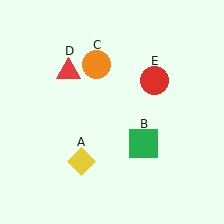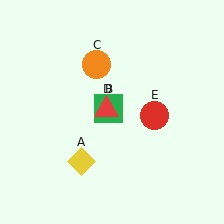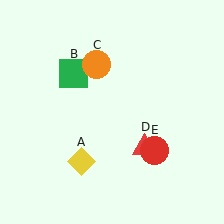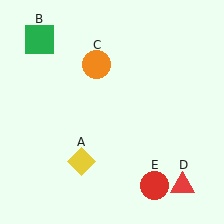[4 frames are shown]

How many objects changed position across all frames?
3 objects changed position: green square (object B), red triangle (object D), red circle (object E).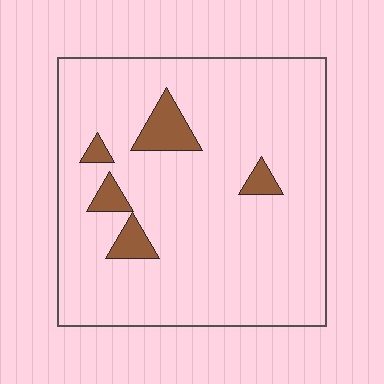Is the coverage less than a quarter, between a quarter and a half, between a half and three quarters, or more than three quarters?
Less than a quarter.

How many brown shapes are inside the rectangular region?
5.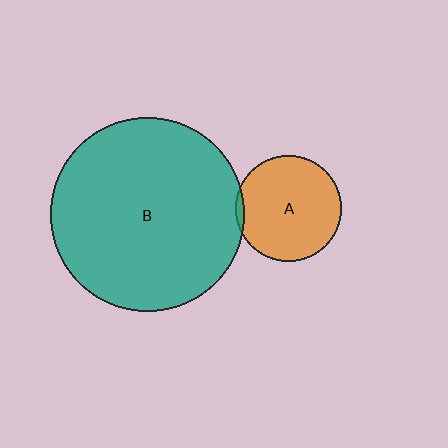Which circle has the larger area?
Circle B (teal).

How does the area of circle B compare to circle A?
Approximately 3.4 times.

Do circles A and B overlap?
Yes.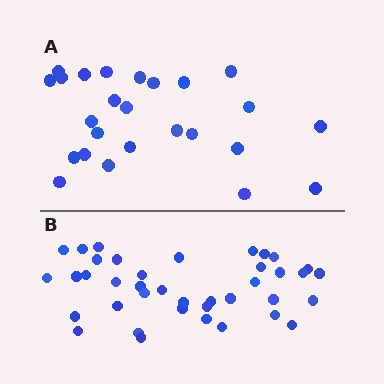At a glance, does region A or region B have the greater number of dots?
Region B (the bottom region) has more dots.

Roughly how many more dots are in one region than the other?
Region B has approximately 15 more dots than region A.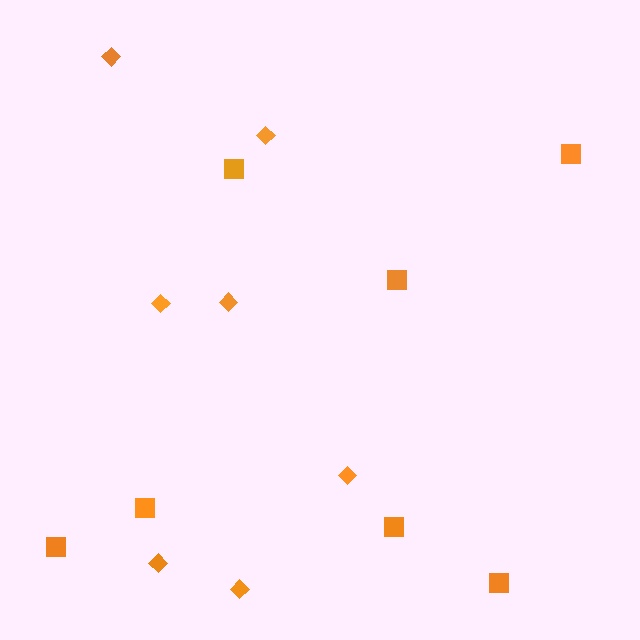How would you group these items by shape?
There are 2 groups: one group of squares (7) and one group of diamonds (7).